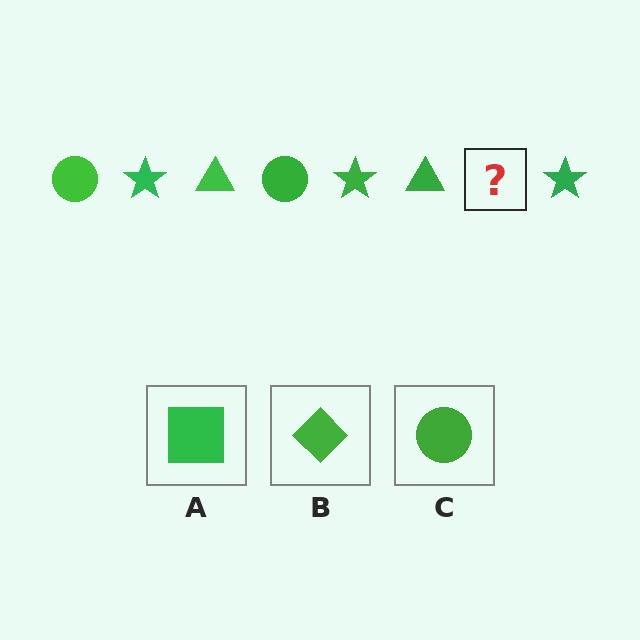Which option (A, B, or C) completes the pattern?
C.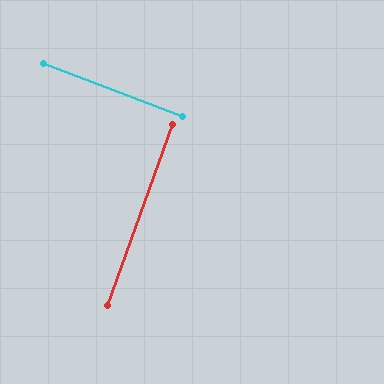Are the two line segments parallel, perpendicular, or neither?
Perpendicular — they meet at approximately 89°.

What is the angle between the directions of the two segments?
Approximately 89 degrees.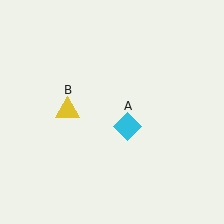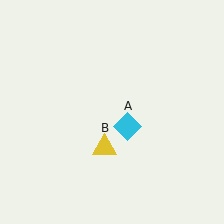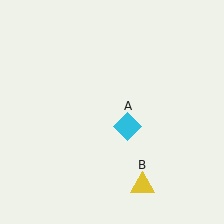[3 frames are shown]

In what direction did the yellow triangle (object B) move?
The yellow triangle (object B) moved down and to the right.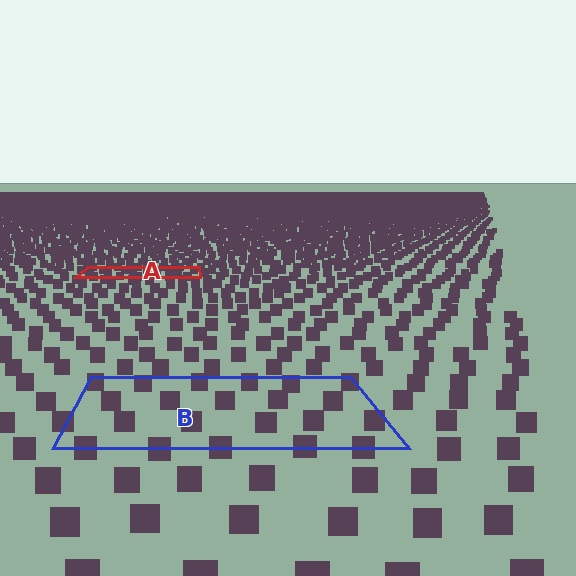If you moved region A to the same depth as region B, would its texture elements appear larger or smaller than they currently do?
They would appear larger. At a closer depth, the same texture elements are projected at a bigger on-screen size.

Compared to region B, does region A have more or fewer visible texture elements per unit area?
Region A has more texture elements per unit area — they are packed more densely because it is farther away.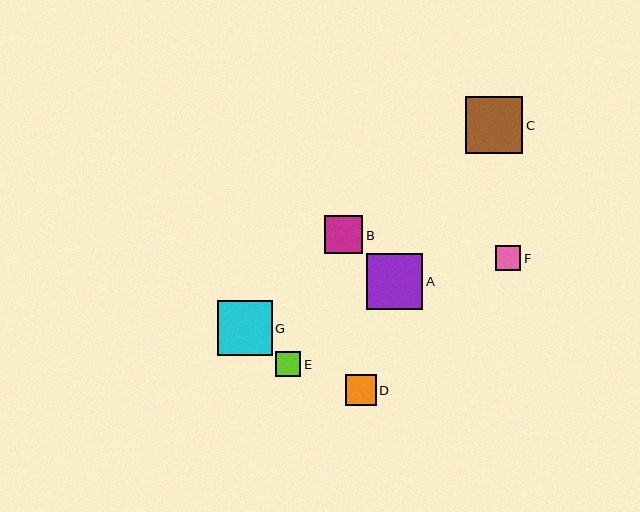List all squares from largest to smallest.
From largest to smallest: C, A, G, B, D, F, E.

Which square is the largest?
Square C is the largest with a size of approximately 57 pixels.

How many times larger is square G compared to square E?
Square G is approximately 2.2 times the size of square E.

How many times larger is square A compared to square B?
Square A is approximately 1.5 times the size of square B.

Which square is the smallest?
Square E is the smallest with a size of approximately 25 pixels.